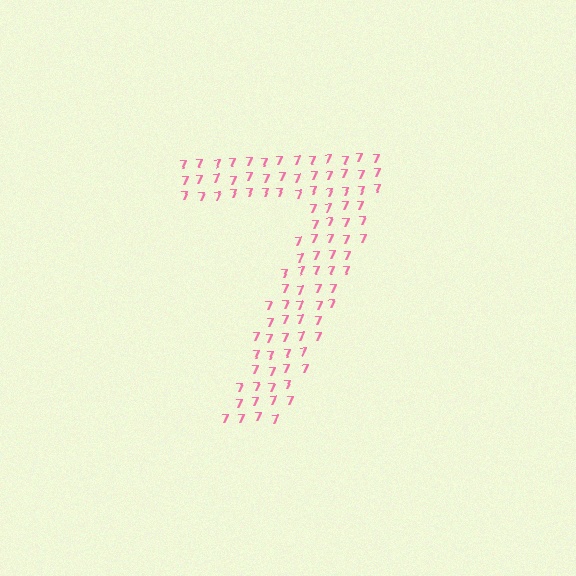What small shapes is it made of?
It is made of small digit 7's.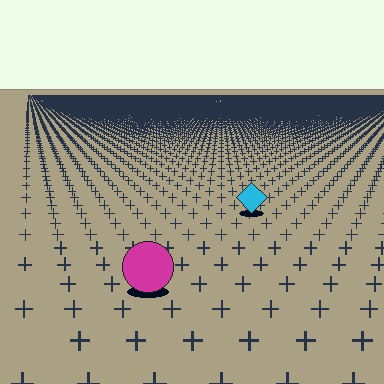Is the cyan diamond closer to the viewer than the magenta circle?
No. The magenta circle is closer — you can tell from the texture gradient: the ground texture is coarser near it.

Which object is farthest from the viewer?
The cyan diamond is farthest from the viewer. It appears smaller and the ground texture around it is denser.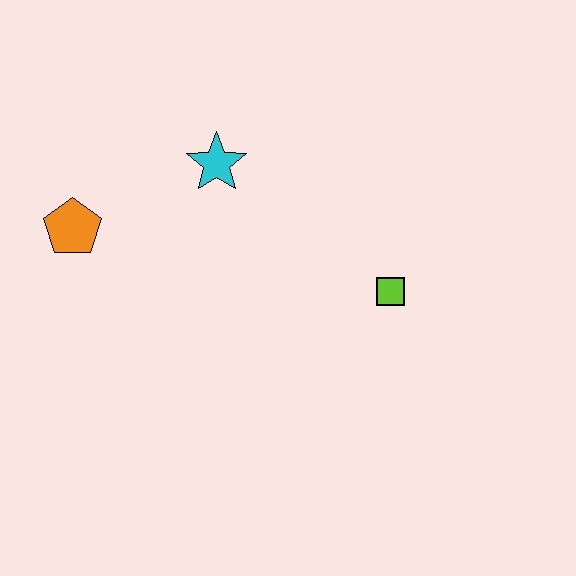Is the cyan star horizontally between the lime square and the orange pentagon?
Yes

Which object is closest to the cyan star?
The orange pentagon is closest to the cyan star.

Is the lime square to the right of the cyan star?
Yes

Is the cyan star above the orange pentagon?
Yes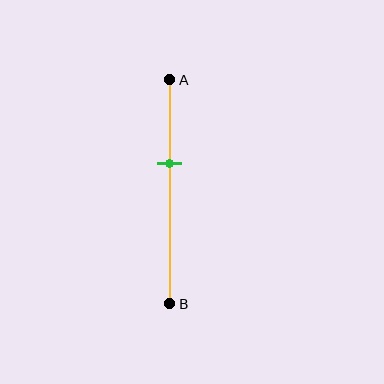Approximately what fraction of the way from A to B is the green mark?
The green mark is approximately 35% of the way from A to B.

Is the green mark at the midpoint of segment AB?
No, the mark is at about 35% from A, not at the 50% midpoint.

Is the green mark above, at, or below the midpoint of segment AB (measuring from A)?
The green mark is above the midpoint of segment AB.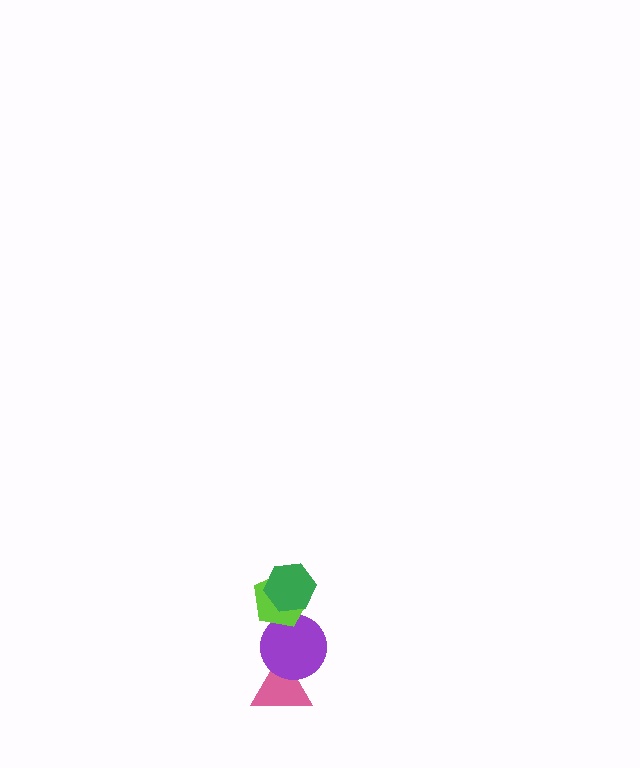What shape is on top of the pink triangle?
The purple circle is on top of the pink triangle.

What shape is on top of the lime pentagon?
The green hexagon is on top of the lime pentagon.